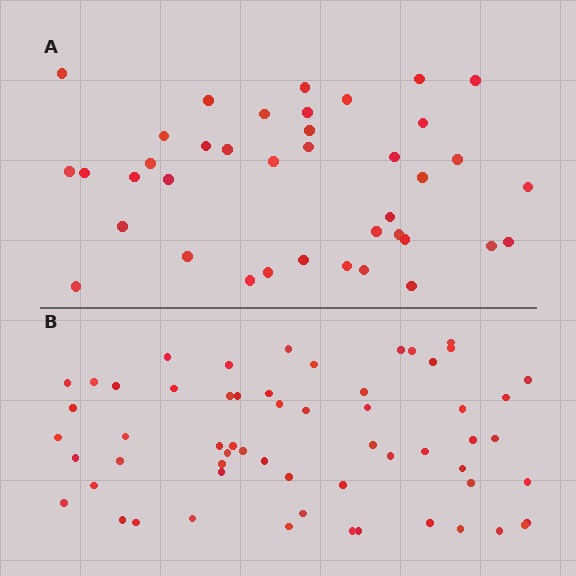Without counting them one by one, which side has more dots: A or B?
Region B (the bottom region) has more dots.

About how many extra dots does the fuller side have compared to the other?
Region B has approximately 20 more dots than region A.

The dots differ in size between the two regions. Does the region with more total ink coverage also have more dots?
No. Region A has more total ink coverage because its dots are larger, but region B actually contains more individual dots. Total area can be misleading — the number of items is what matters here.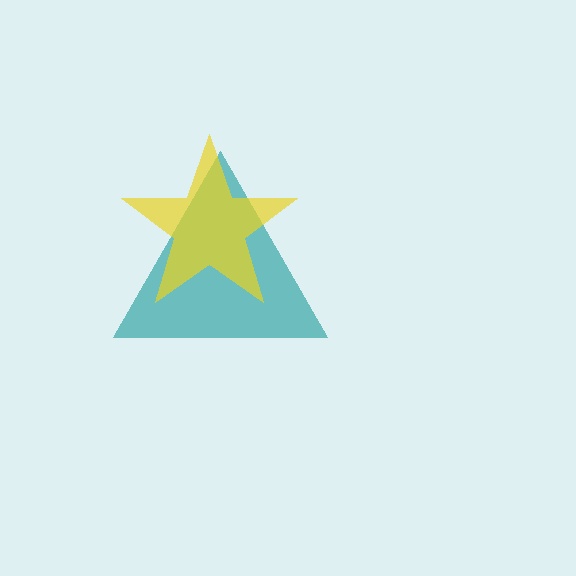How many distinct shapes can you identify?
There are 2 distinct shapes: a teal triangle, a yellow star.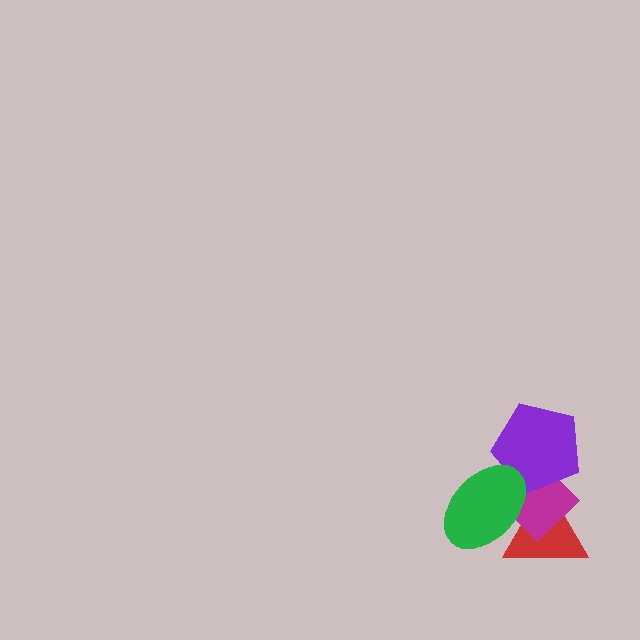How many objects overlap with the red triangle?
3 objects overlap with the red triangle.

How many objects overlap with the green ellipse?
3 objects overlap with the green ellipse.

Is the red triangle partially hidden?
Yes, it is partially covered by another shape.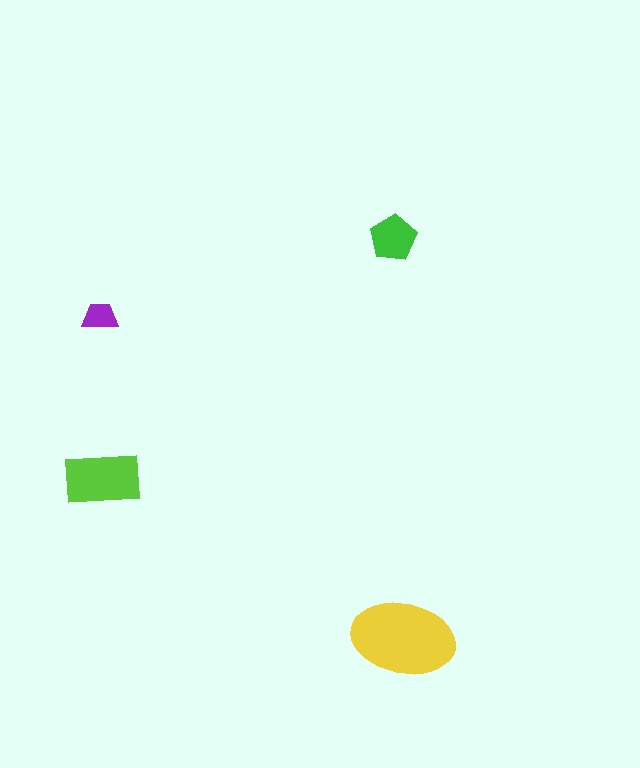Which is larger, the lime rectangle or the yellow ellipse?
The yellow ellipse.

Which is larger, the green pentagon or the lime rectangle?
The lime rectangle.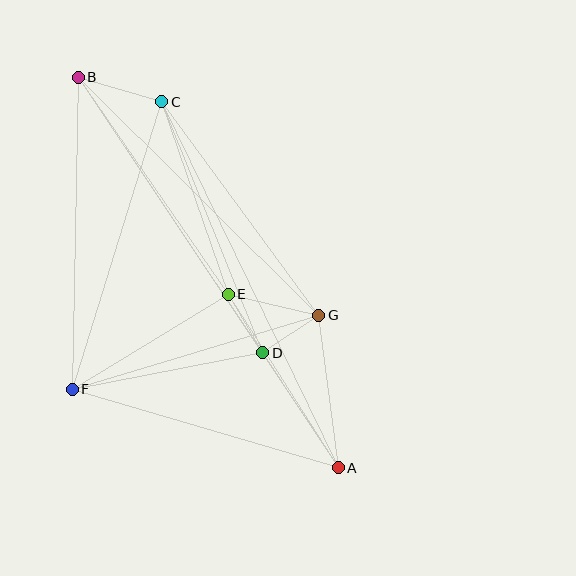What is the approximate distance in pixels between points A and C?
The distance between A and C is approximately 406 pixels.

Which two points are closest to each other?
Points D and G are closest to each other.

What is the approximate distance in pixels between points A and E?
The distance between A and E is approximately 206 pixels.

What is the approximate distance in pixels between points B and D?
The distance between B and D is approximately 331 pixels.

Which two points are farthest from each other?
Points A and B are farthest from each other.